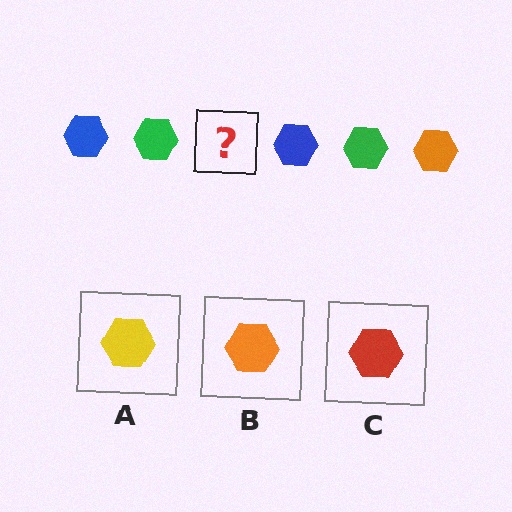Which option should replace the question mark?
Option B.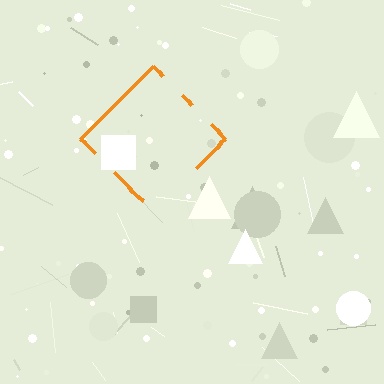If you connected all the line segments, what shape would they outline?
They would outline a diamond.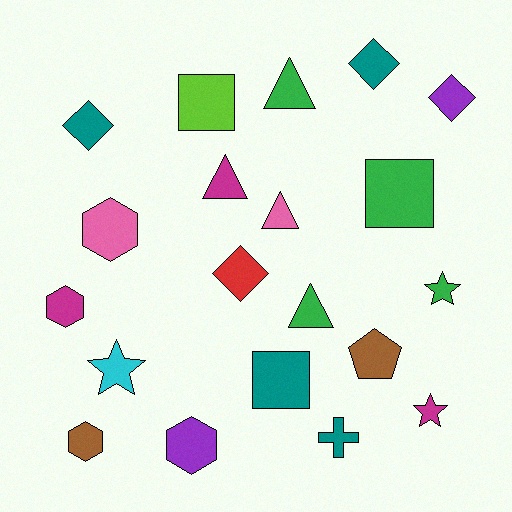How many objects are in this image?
There are 20 objects.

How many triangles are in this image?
There are 4 triangles.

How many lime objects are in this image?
There is 1 lime object.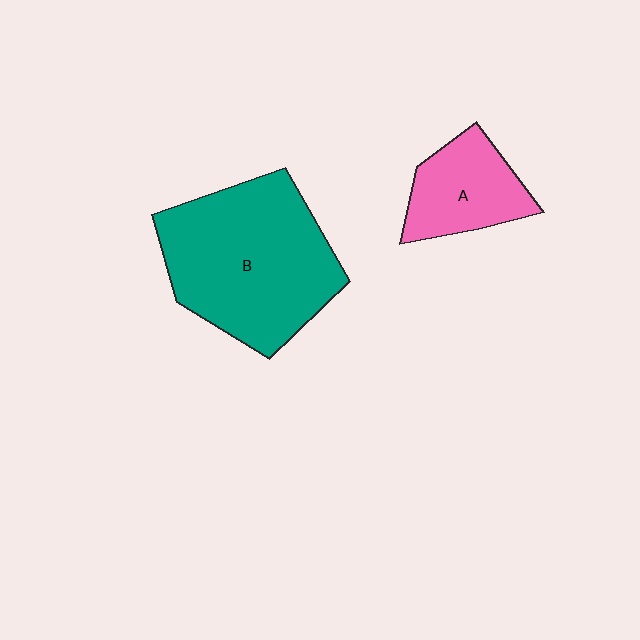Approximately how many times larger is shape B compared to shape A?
Approximately 2.3 times.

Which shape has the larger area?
Shape B (teal).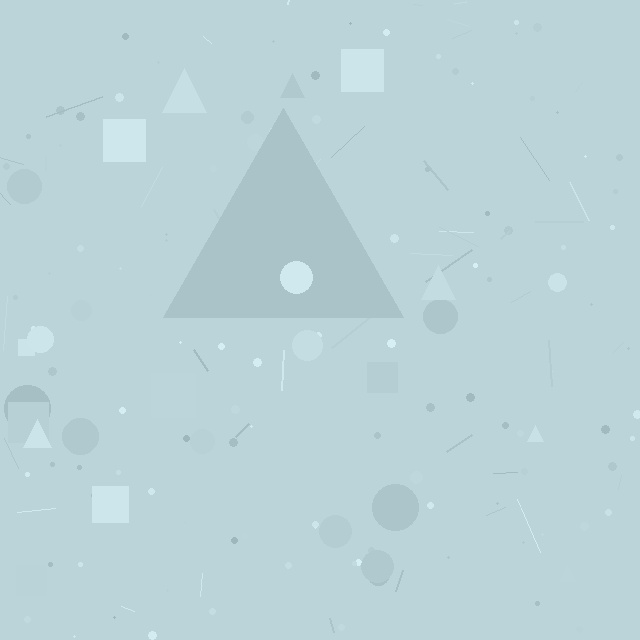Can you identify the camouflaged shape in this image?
The camouflaged shape is a triangle.